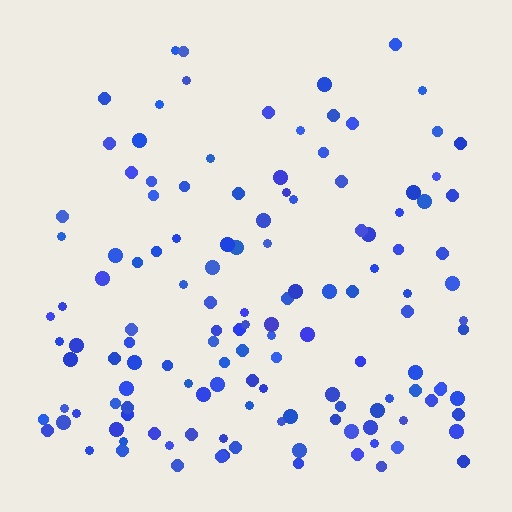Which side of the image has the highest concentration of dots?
The bottom.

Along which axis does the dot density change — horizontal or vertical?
Vertical.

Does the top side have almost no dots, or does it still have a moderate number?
Still a moderate number, just noticeably fewer than the bottom.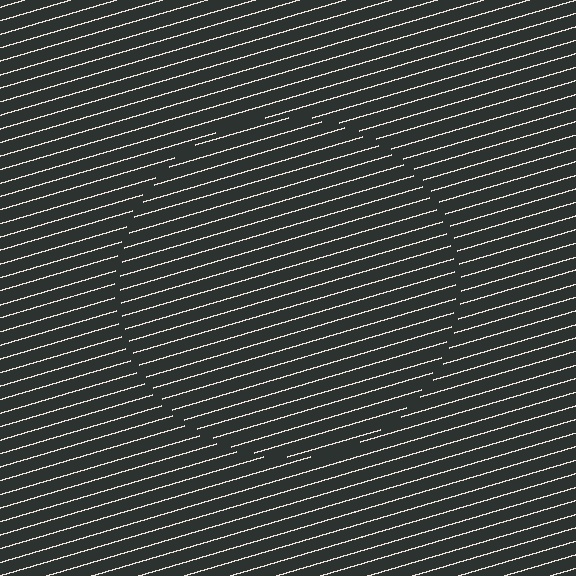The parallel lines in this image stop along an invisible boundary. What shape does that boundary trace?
An illusory circle. The interior of the shape contains the same grating, shifted by half a period — the contour is defined by the phase discontinuity where line-ends from the inner and outer gratings abut.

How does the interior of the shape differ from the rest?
The interior of the shape contains the same grating, shifted by half a period — the contour is defined by the phase discontinuity where line-ends from the inner and outer gratings abut.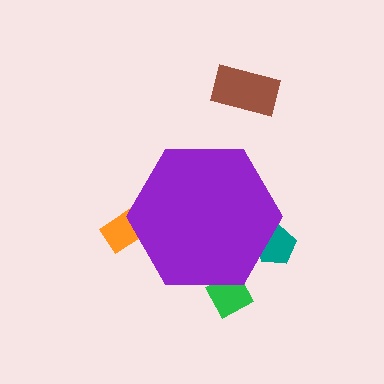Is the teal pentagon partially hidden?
Yes, the teal pentagon is partially hidden behind the purple hexagon.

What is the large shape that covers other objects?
A purple hexagon.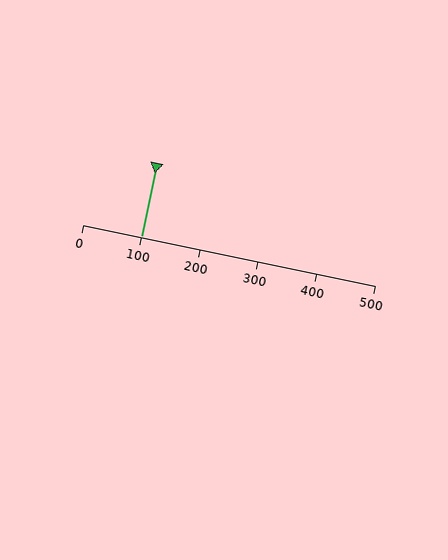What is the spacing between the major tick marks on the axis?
The major ticks are spaced 100 apart.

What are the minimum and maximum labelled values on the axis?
The axis runs from 0 to 500.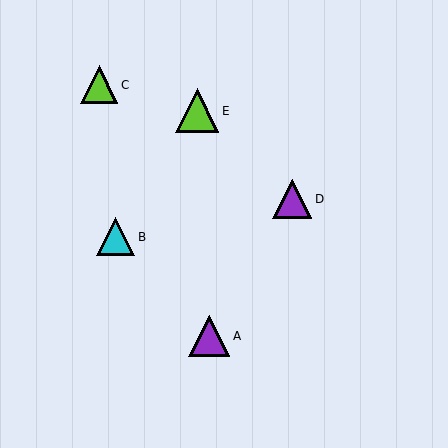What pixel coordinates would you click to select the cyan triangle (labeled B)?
Click at (116, 237) to select the cyan triangle B.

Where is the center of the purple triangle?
The center of the purple triangle is at (209, 336).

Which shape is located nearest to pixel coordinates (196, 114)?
The lime triangle (labeled E) at (197, 111) is nearest to that location.